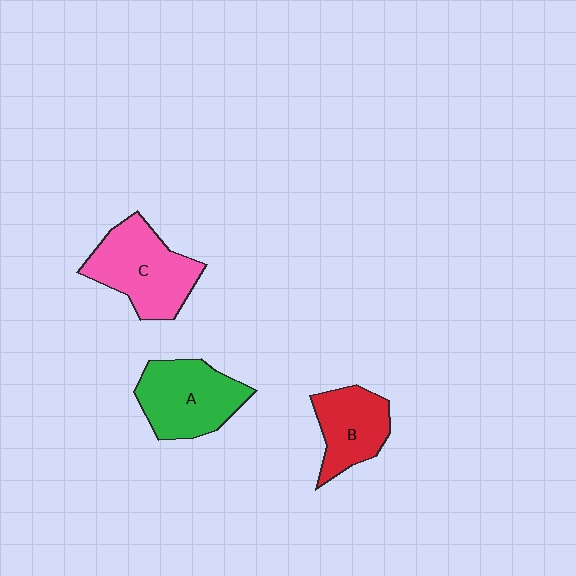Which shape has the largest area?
Shape C (pink).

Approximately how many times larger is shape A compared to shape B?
Approximately 1.3 times.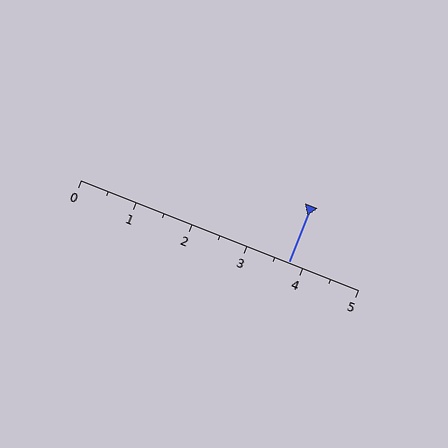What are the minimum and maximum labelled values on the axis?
The axis runs from 0 to 5.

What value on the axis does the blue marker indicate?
The marker indicates approximately 3.8.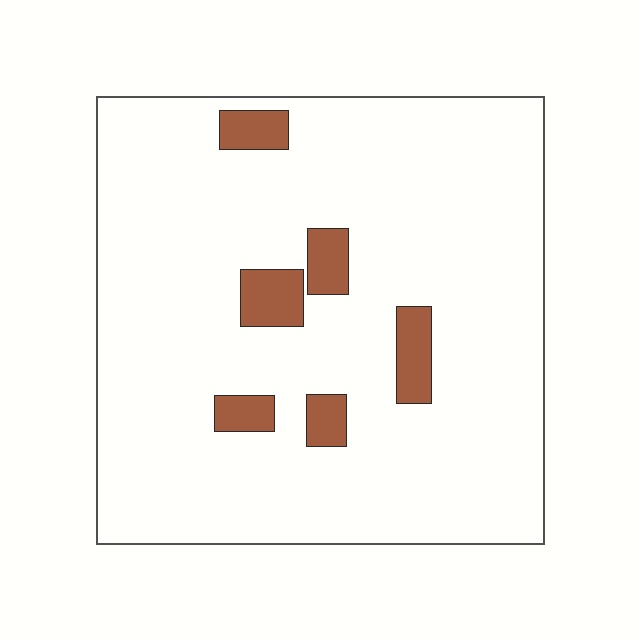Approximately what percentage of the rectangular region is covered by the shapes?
Approximately 10%.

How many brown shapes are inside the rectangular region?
6.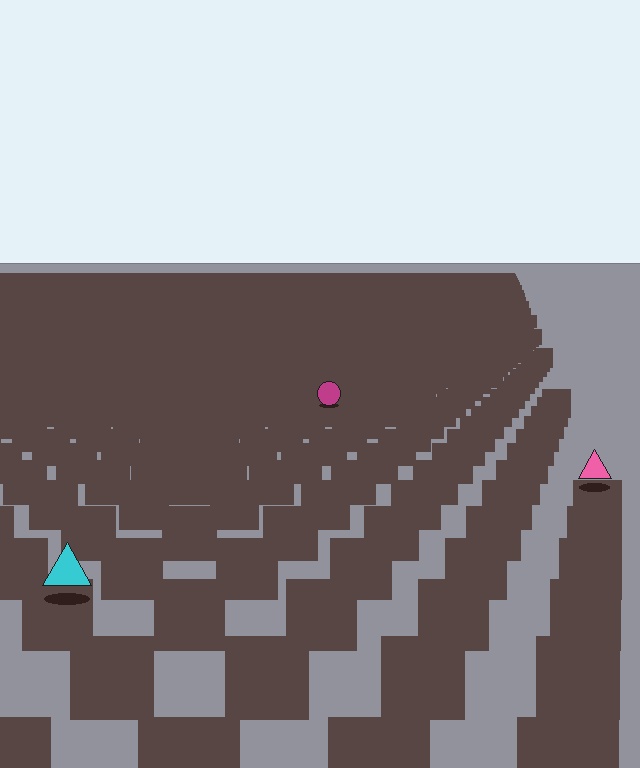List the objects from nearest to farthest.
From nearest to farthest: the cyan triangle, the pink triangle, the magenta circle.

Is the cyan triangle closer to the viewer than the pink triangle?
Yes. The cyan triangle is closer — you can tell from the texture gradient: the ground texture is coarser near it.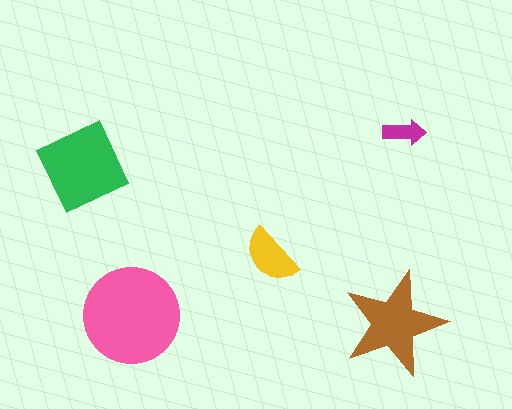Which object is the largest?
The pink circle.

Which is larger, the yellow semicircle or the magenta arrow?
The yellow semicircle.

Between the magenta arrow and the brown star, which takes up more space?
The brown star.